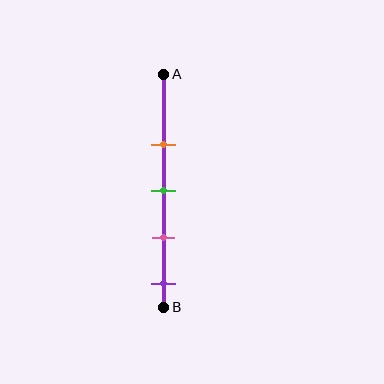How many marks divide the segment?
There are 4 marks dividing the segment.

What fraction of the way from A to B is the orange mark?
The orange mark is approximately 30% (0.3) of the way from A to B.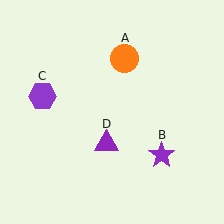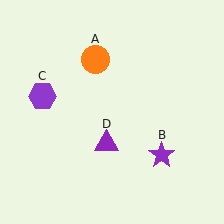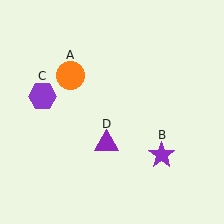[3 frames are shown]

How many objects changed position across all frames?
1 object changed position: orange circle (object A).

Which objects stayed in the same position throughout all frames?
Purple star (object B) and purple hexagon (object C) and purple triangle (object D) remained stationary.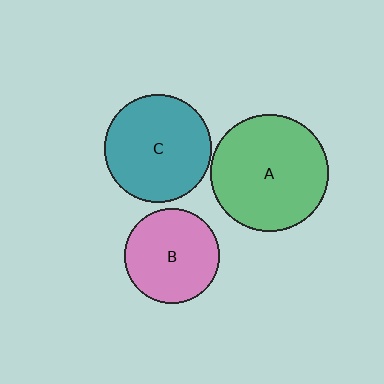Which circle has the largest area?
Circle A (green).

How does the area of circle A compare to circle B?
Approximately 1.5 times.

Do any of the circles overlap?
No, none of the circles overlap.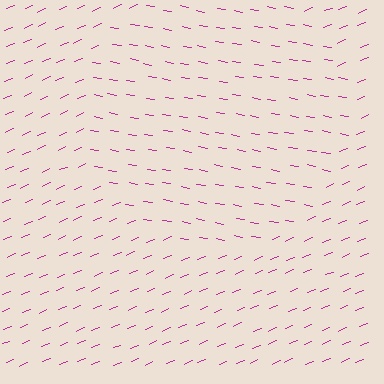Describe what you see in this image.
The image is filled with small magenta line segments. A circle region in the image has lines oriented differently from the surrounding lines, creating a visible texture boundary.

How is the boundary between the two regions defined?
The boundary is defined purely by a change in line orientation (approximately 32 degrees difference). All lines are the same color and thickness.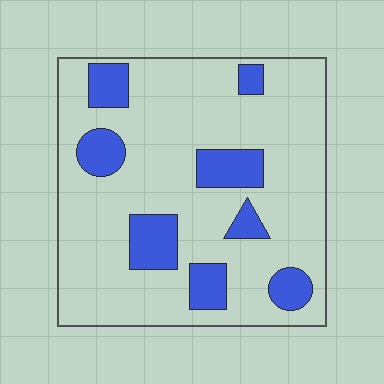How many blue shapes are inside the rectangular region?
8.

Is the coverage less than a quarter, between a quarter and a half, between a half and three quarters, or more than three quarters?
Less than a quarter.